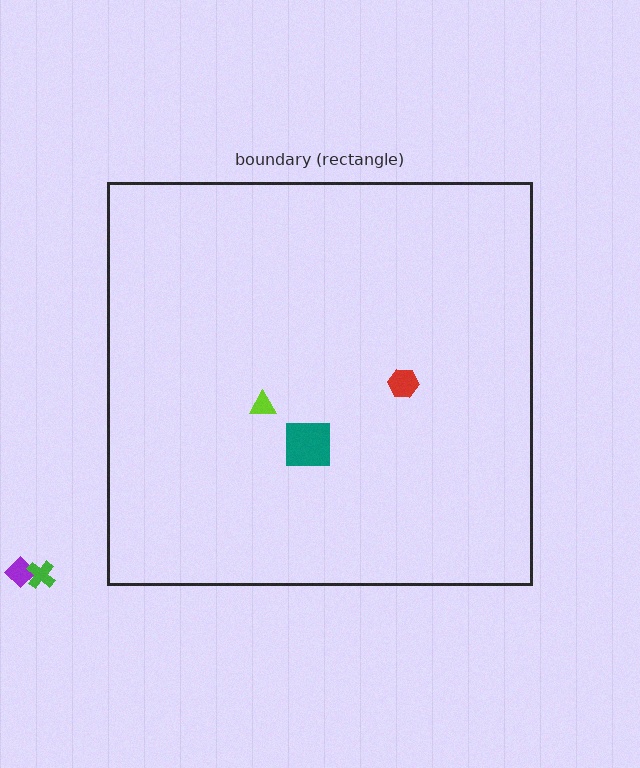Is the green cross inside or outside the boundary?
Outside.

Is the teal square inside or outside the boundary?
Inside.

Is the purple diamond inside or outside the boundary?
Outside.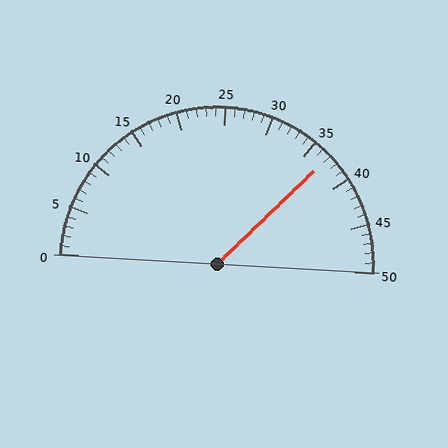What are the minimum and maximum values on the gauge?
The gauge ranges from 0 to 50.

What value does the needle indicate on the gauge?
The needle indicates approximately 37.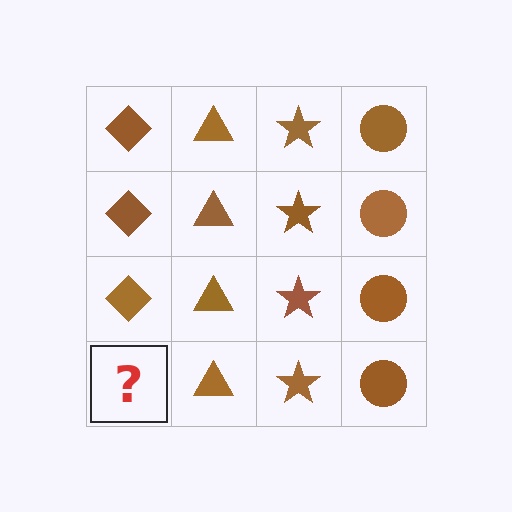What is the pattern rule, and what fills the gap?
The rule is that each column has a consistent shape. The gap should be filled with a brown diamond.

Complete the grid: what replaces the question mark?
The question mark should be replaced with a brown diamond.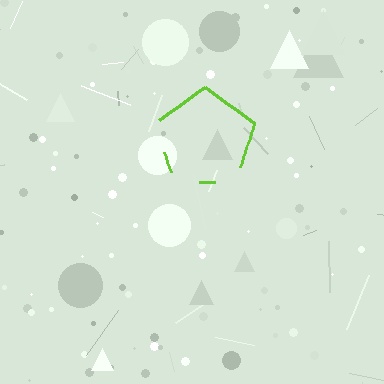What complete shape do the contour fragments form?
The contour fragments form a pentagon.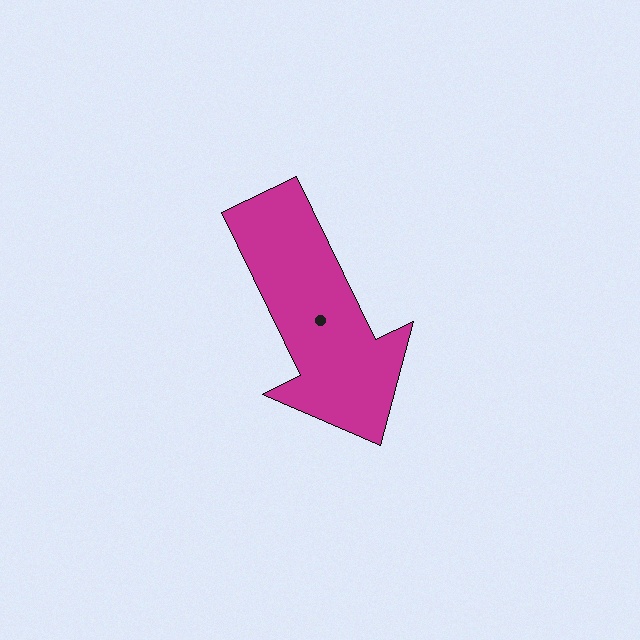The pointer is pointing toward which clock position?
Roughly 5 o'clock.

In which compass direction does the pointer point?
Southeast.